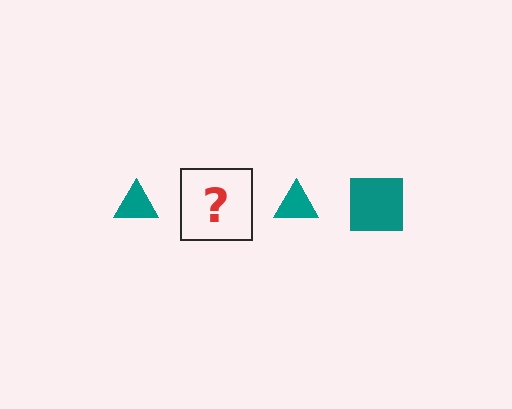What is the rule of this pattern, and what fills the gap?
The rule is that the pattern cycles through triangle, square shapes in teal. The gap should be filled with a teal square.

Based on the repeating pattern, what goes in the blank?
The blank should be a teal square.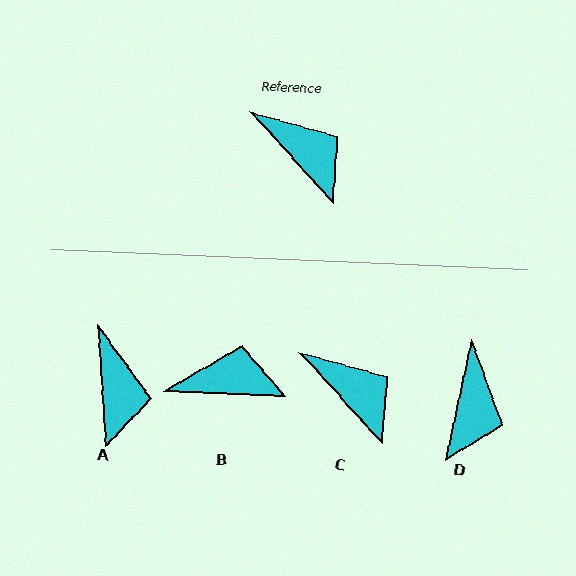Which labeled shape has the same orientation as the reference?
C.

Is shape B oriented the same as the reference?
No, it is off by about 46 degrees.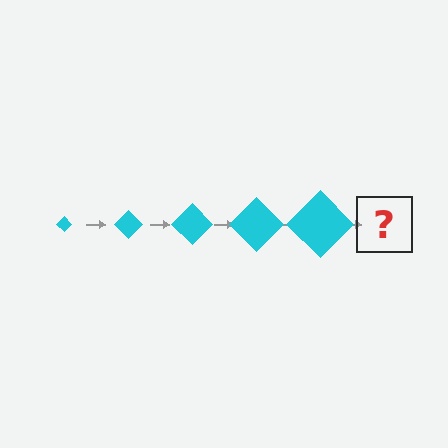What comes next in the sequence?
The next element should be a cyan diamond, larger than the previous one.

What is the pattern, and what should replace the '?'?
The pattern is that the diamond gets progressively larger each step. The '?' should be a cyan diamond, larger than the previous one.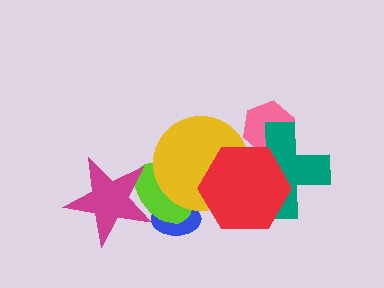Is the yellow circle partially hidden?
Yes, it is partially covered by another shape.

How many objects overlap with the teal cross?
3 objects overlap with the teal cross.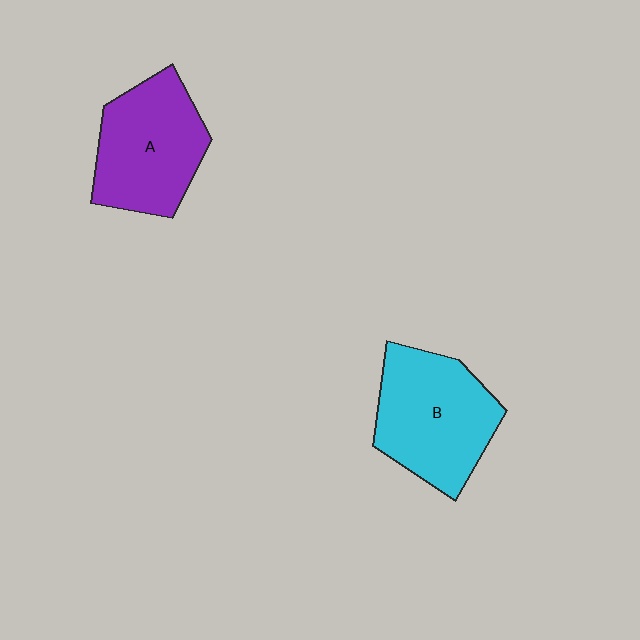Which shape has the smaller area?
Shape A (purple).